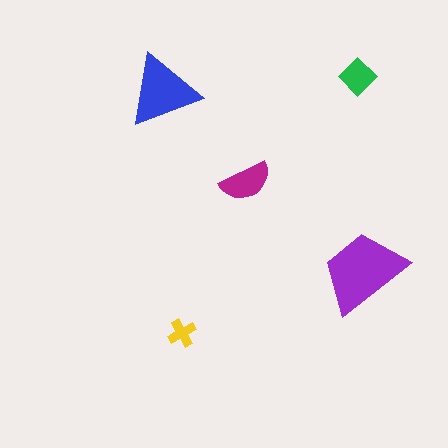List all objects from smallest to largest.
The yellow cross, the green diamond, the magenta semicircle, the blue triangle, the purple trapezoid.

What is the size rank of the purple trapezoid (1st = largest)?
1st.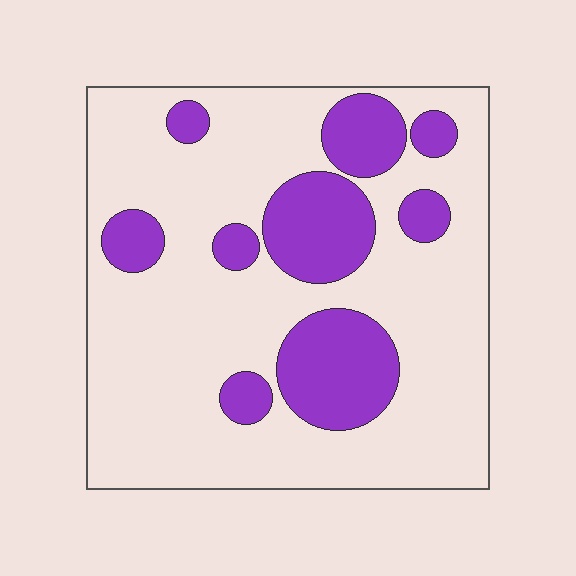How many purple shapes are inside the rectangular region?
9.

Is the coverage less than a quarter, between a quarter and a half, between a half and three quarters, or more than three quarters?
Less than a quarter.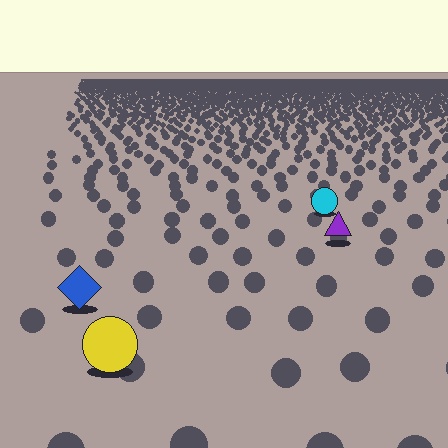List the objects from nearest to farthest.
From nearest to farthest: the yellow circle, the blue diamond, the purple triangle, the cyan circle.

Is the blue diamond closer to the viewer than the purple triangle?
Yes. The blue diamond is closer — you can tell from the texture gradient: the ground texture is coarser near it.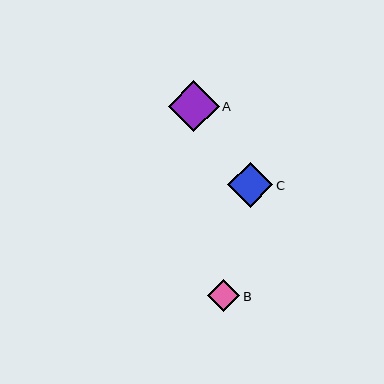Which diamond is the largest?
Diamond A is the largest with a size of approximately 51 pixels.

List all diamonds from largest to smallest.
From largest to smallest: A, C, B.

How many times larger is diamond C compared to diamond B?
Diamond C is approximately 1.4 times the size of diamond B.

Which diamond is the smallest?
Diamond B is the smallest with a size of approximately 32 pixels.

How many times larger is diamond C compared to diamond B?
Diamond C is approximately 1.4 times the size of diamond B.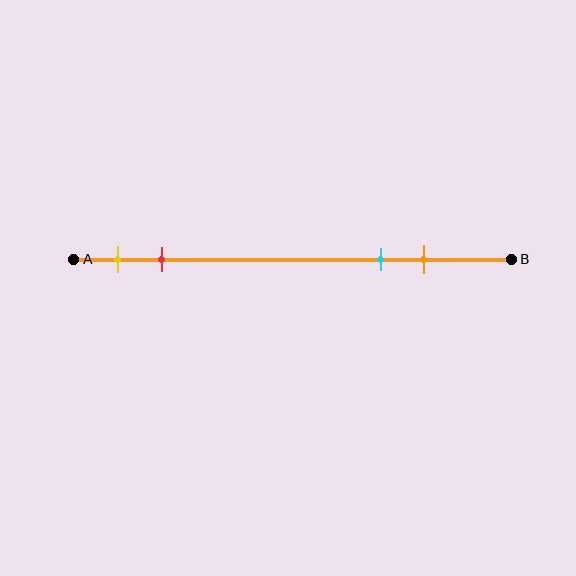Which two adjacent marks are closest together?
The yellow and red marks are the closest adjacent pair.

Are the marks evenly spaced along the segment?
No, the marks are not evenly spaced.